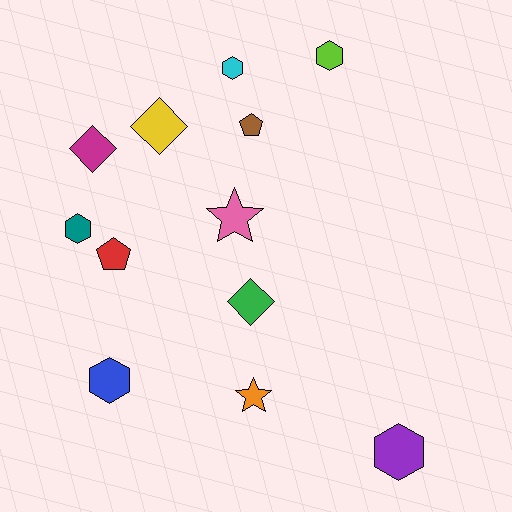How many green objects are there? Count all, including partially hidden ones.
There is 1 green object.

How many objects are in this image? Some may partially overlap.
There are 12 objects.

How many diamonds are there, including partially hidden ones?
There are 3 diamonds.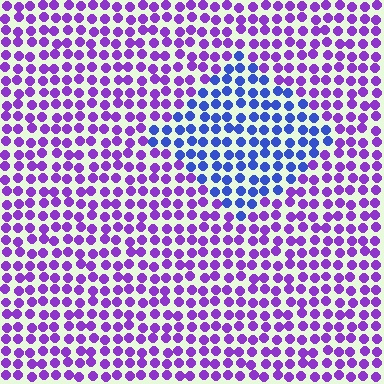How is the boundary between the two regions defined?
The boundary is defined purely by a slight shift in hue (about 47 degrees). Spacing, size, and orientation are identical on both sides.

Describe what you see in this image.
The image is filled with small purple elements in a uniform arrangement. A diamond-shaped region is visible where the elements are tinted to a slightly different hue, forming a subtle color boundary.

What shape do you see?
I see a diamond.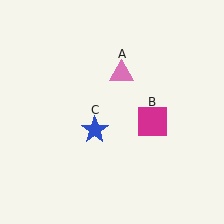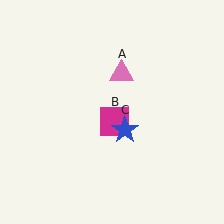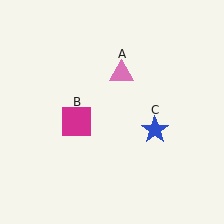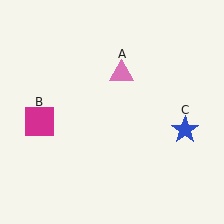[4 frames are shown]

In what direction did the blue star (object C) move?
The blue star (object C) moved right.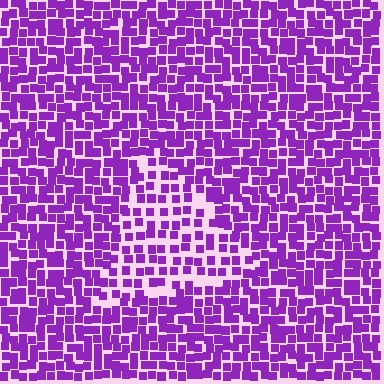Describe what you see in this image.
The image contains small purple elements arranged at two different densities. A triangle-shaped region is visible where the elements are less densely packed than the surrounding area.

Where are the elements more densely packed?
The elements are more densely packed outside the triangle boundary.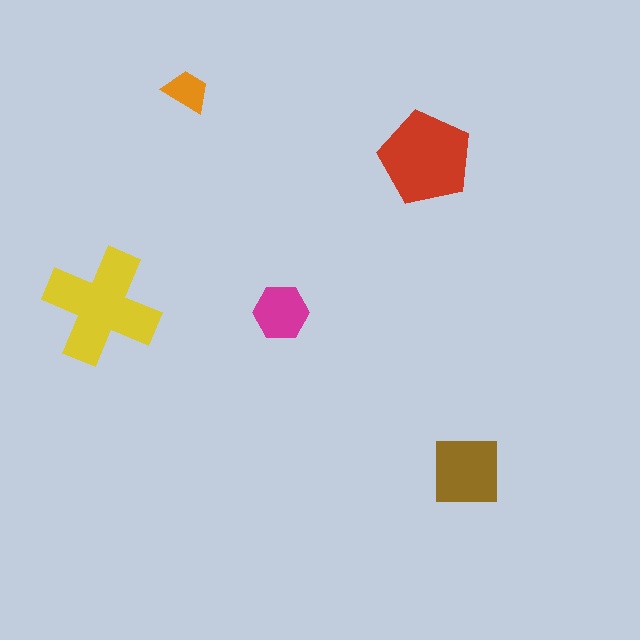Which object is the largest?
The yellow cross.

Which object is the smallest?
The orange trapezoid.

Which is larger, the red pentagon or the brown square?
The red pentagon.